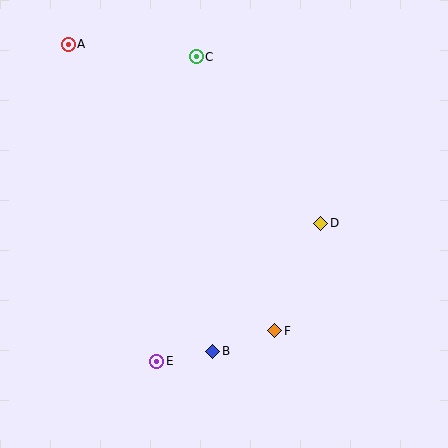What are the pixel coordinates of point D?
Point D is at (321, 223).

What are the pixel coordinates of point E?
Point E is at (157, 361).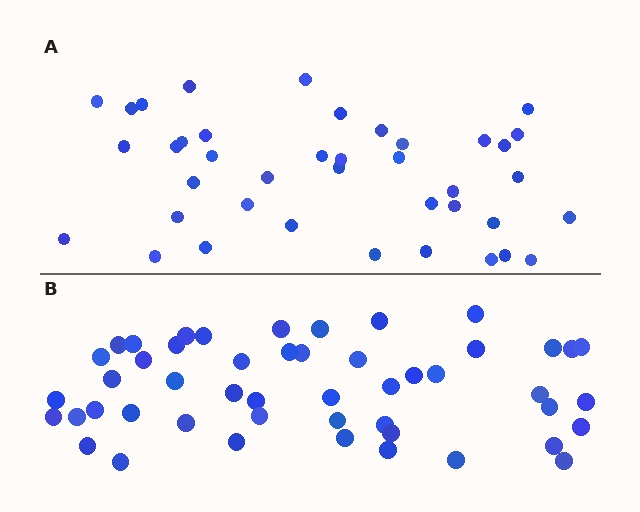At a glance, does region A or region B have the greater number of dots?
Region B (the bottom region) has more dots.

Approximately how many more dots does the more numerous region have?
Region B has roughly 8 or so more dots than region A.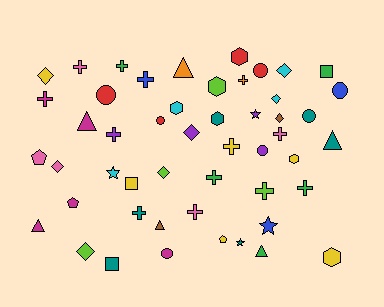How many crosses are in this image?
There are 13 crosses.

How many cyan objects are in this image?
There are 4 cyan objects.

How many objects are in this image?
There are 50 objects.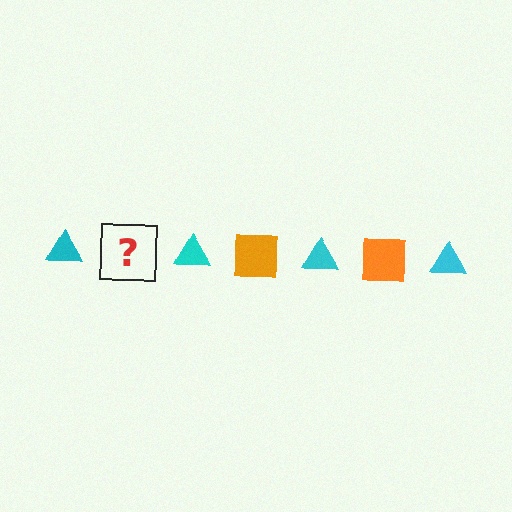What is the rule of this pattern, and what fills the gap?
The rule is that the pattern alternates between cyan triangle and orange square. The gap should be filled with an orange square.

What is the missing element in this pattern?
The missing element is an orange square.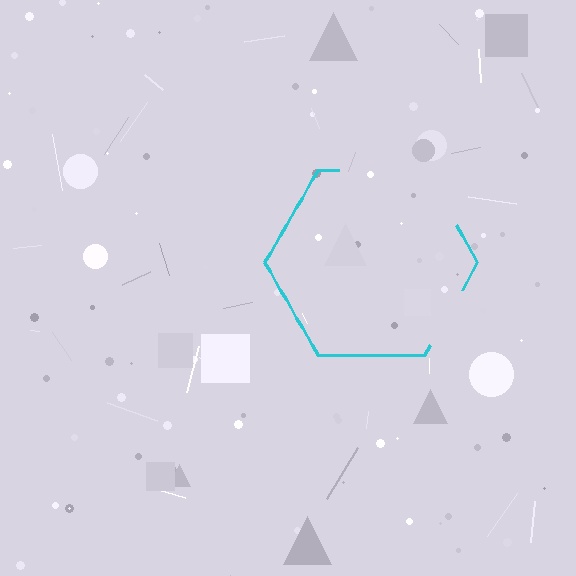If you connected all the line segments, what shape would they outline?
They would outline a hexagon.